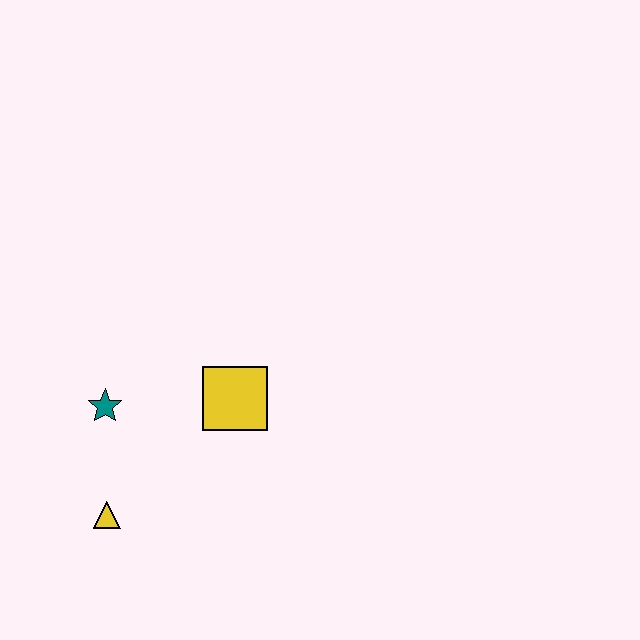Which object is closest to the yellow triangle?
The teal star is closest to the yellow triangle.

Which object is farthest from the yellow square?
The yellow triangle is farthest from the yellow square.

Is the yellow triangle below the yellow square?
Yes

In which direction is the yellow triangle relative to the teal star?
The yellow triangle is below the teal star.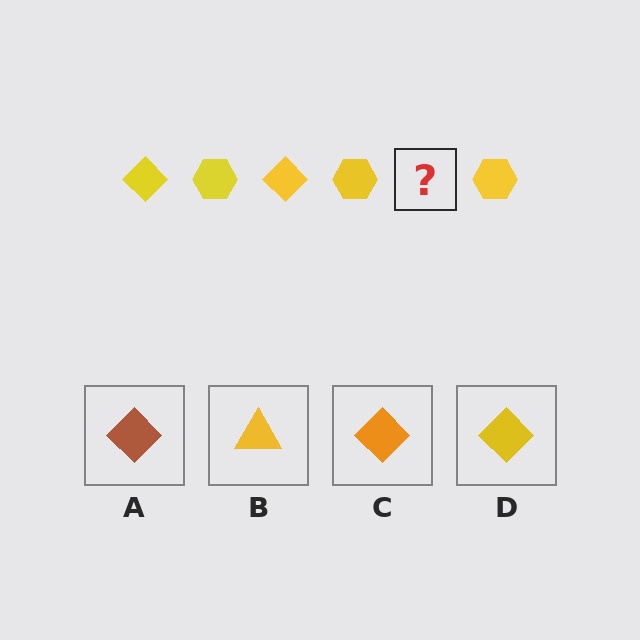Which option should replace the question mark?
Option D.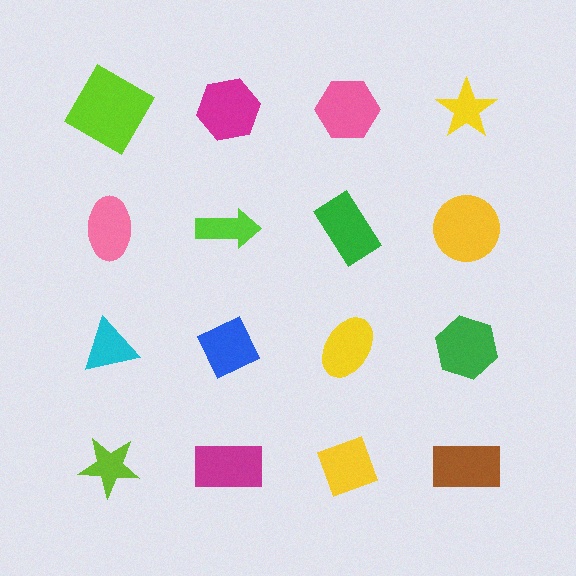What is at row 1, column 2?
A magenta hexagon.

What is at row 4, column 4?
A brown rectangle.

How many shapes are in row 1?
4 shapes.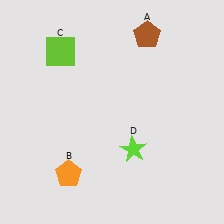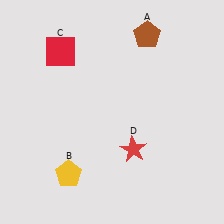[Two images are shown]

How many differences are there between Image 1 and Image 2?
There are 3 differences between the two images.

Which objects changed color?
B changed from orange to yellow. C changed from lime to red. D changed from lime to red.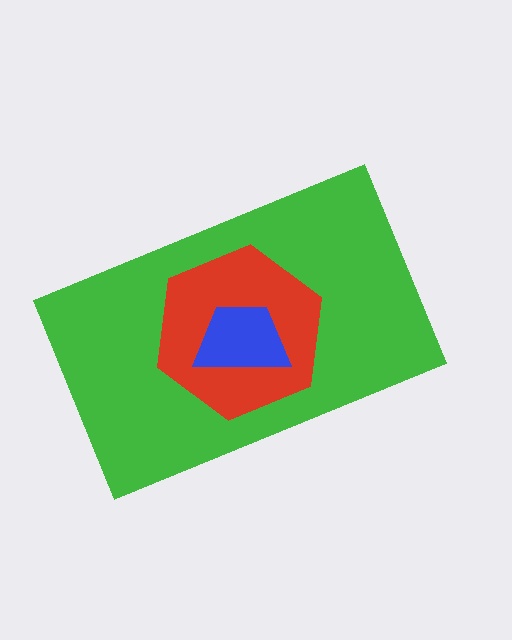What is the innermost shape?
The blue trapezoid.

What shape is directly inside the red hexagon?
The blue trapezoid.